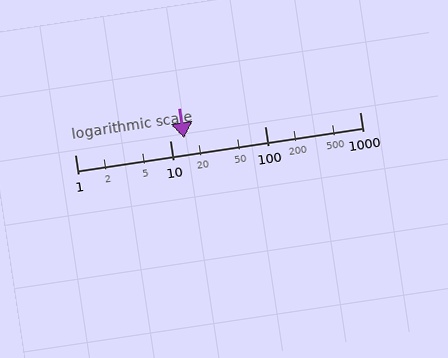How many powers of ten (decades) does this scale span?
The scale spans 3 decades, from 1 to 1000.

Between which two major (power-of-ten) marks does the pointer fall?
The pointer is between 10 and 100.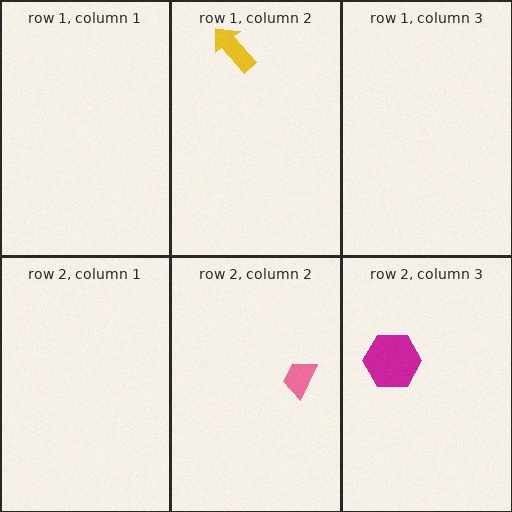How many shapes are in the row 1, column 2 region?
1.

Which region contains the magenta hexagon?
The row 2, column 3 region.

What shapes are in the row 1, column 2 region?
The yellow arrow.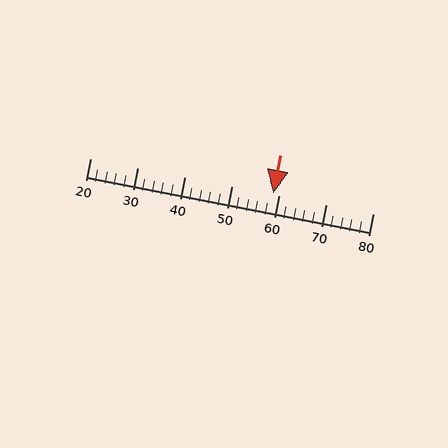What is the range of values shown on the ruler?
The ruler shows values from 20 to 80.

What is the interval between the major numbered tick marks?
The major tick marks are spaced 10 units apart.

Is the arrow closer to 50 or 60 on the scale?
The arrow is closer to 60.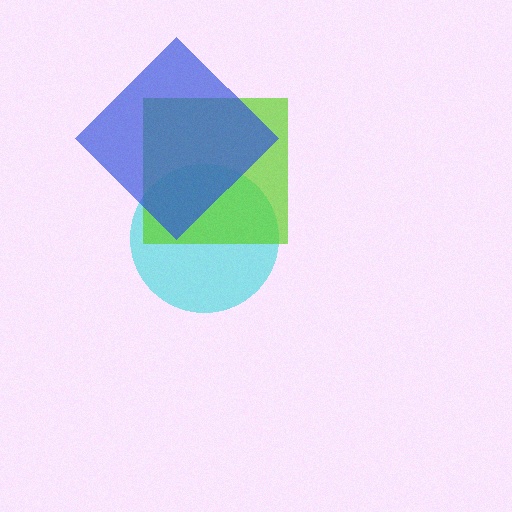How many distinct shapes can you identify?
There are 3 distinct shapes: a cyan circle, a lime square, a blue diamond.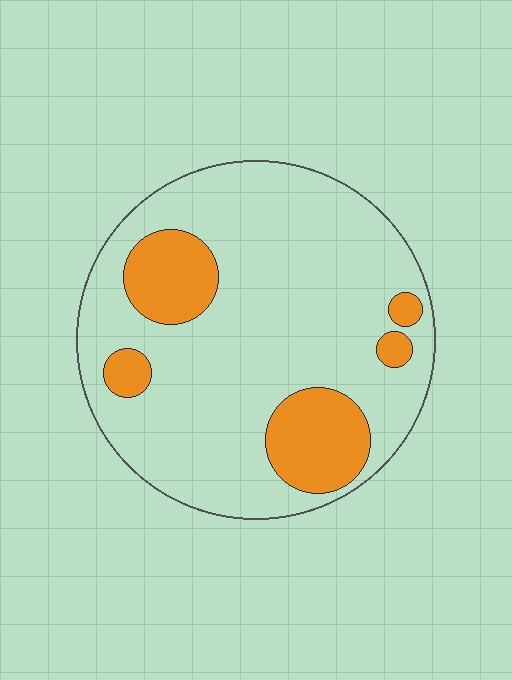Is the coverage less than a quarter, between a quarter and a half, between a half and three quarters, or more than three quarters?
Less than a quarter.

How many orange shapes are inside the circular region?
5.